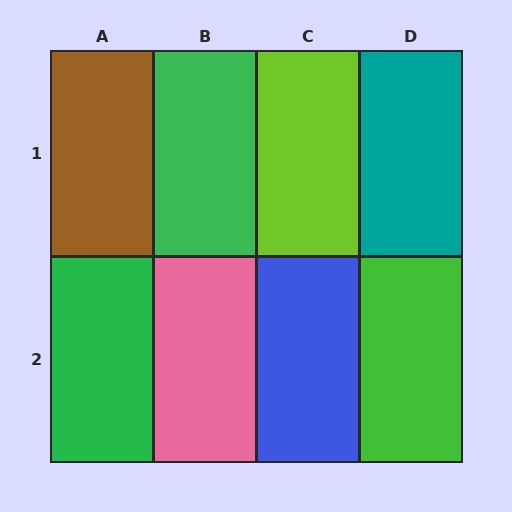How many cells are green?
3 cells are green.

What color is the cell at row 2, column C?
Blue.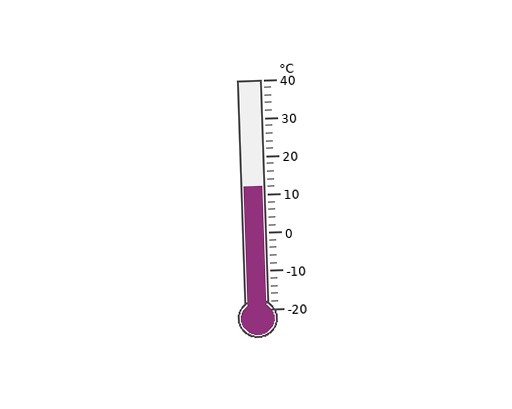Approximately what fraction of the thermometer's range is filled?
The thermometer is filled to approximately 55% of its range.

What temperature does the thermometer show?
The thermometer shows approximately 12°C.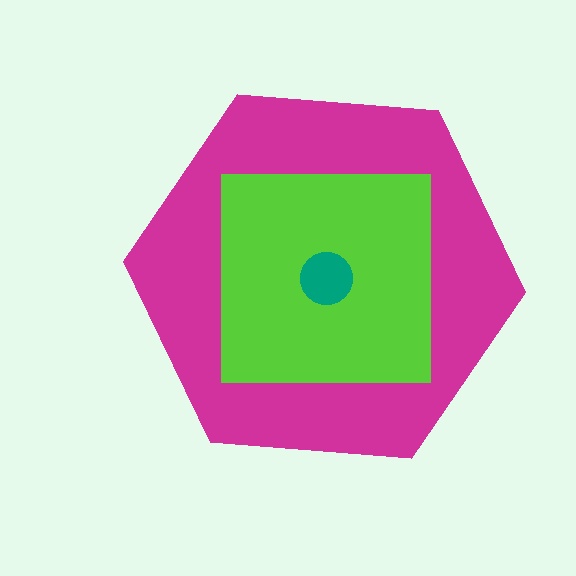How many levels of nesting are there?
3.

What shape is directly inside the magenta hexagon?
The lime square.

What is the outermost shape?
The magenta hexagon.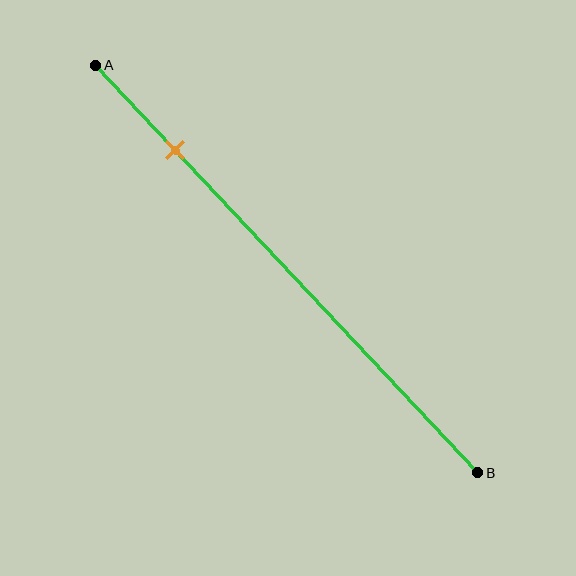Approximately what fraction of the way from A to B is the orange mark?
The orange mark is approximately 20% of the way from A to B.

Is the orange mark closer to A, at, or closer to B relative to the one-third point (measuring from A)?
The orange mark is closer to point A than the one-third point of segment AB.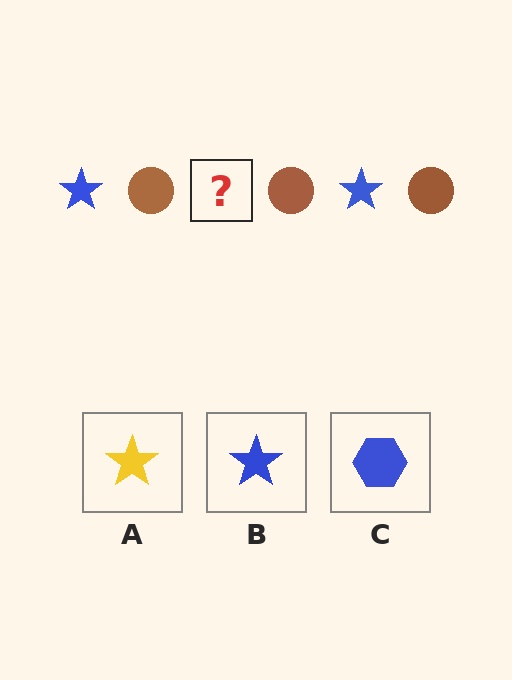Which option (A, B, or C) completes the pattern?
B.